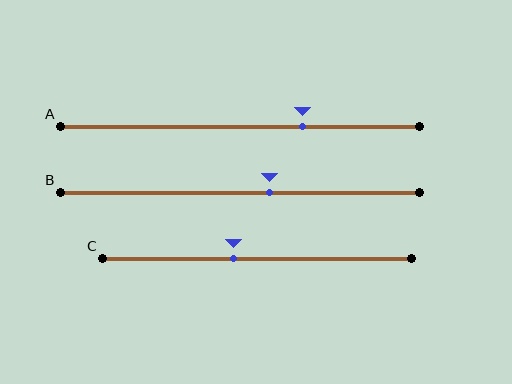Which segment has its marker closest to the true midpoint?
Segment C has its marker closest to the true midpoint.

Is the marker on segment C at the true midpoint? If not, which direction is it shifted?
No, the marker on segment C is shifted to the left by about 8% of the segment length.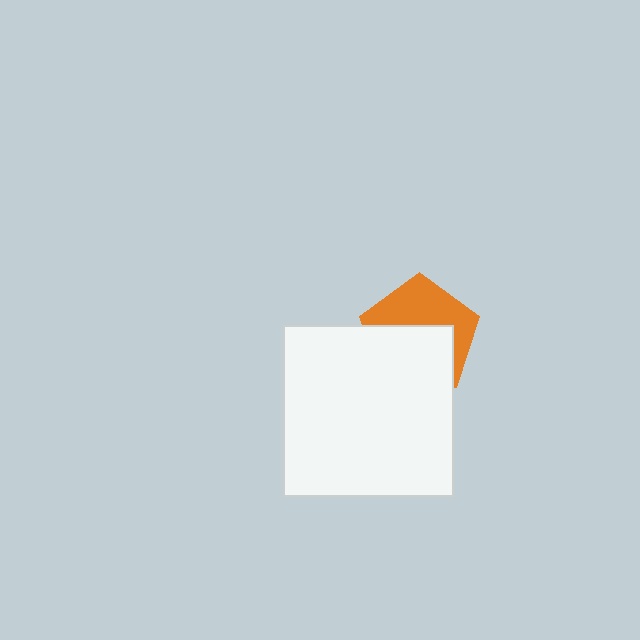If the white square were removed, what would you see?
You would see the complete orange pentagon.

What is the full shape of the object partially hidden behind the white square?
The partially hidden object is an orange pentagon.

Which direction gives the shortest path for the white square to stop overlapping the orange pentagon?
Moving down gives the shortest separation.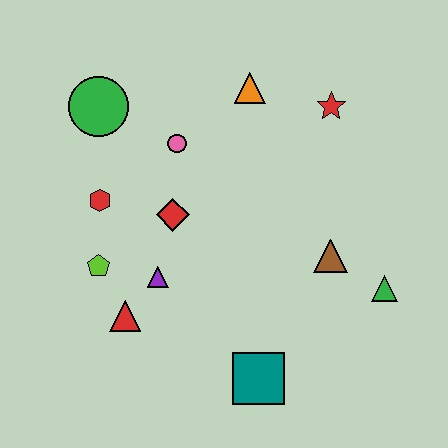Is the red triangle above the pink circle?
No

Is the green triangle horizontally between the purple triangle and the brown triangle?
No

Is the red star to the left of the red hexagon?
No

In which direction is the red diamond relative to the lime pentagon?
The red diamond is to the right of the lime pentagon.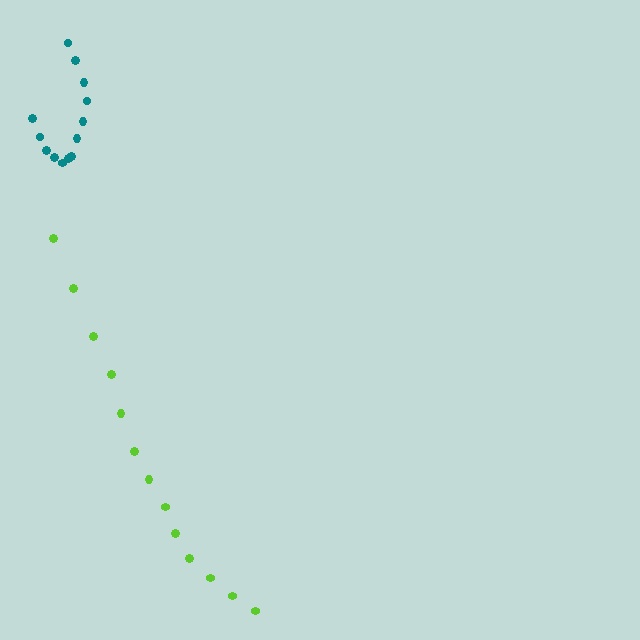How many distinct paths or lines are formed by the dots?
There are 2 distinct paths.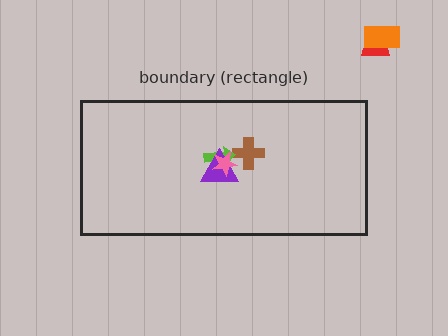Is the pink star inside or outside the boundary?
Inside.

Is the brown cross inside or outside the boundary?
Inside.